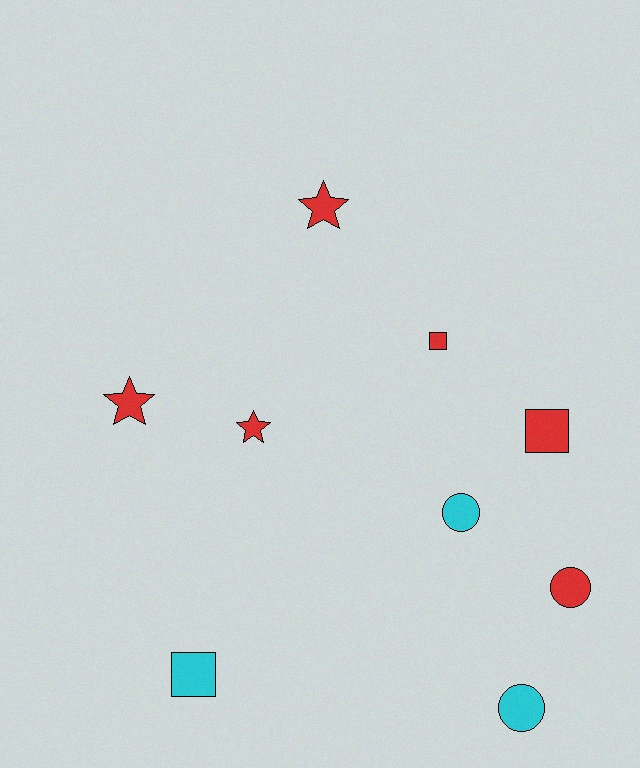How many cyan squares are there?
There is 1 cyan square.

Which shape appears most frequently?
Star, with 3 objects.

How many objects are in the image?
There are 9 objects.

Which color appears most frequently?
Red, with 6 objects.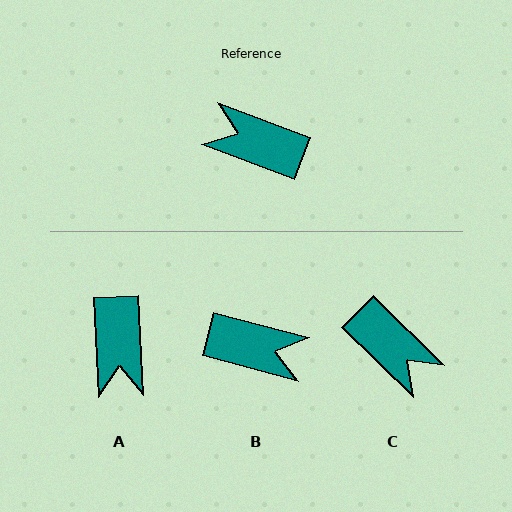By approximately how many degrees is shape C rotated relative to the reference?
Approximately 156 degrees counter-clockwise.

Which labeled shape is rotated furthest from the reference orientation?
B, about 174 degrees away.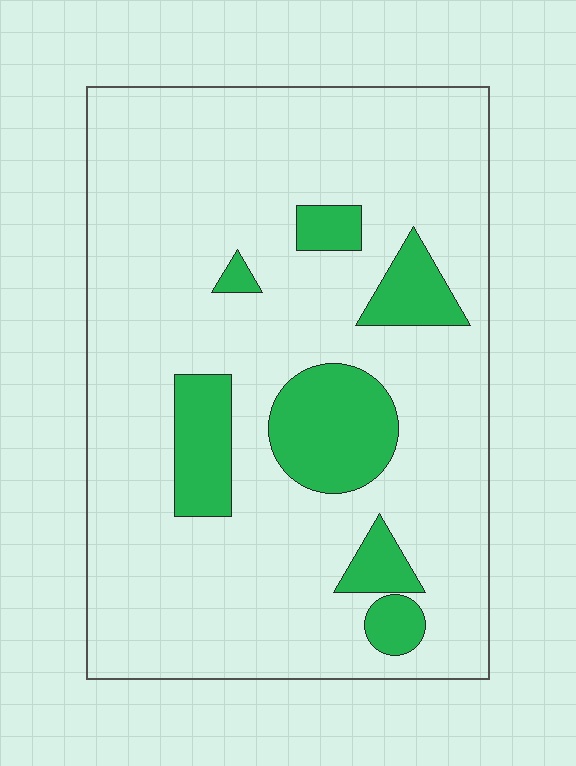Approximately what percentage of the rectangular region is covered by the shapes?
Approximately 15%.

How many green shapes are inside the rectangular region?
7.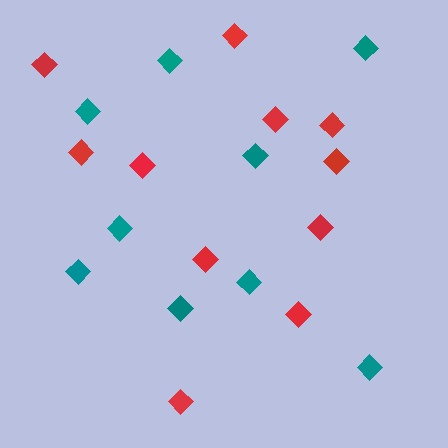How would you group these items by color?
There are 2 groups: one group of red diamonds (11) and one group of teal diamonds (9).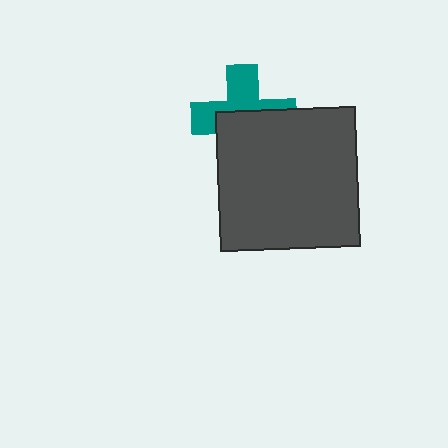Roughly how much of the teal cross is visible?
About half of it is visible (roughly 48%).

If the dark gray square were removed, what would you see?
You would see the complete teal cross.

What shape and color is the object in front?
The object in front is a dark gray square.